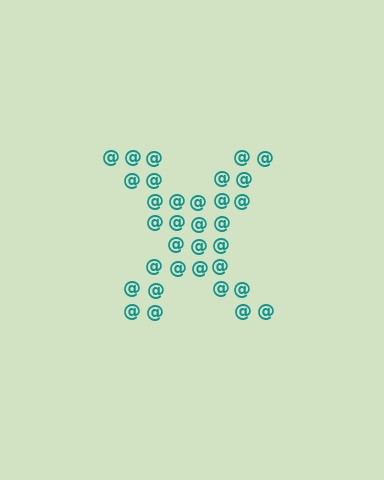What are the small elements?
The small elements are at signs.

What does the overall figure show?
The overall figure shows the letter X.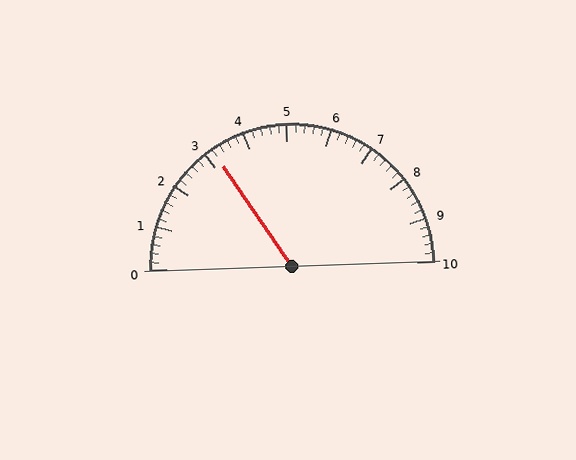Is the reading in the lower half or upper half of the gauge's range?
The reading is in the lower half of the range (0 to 10).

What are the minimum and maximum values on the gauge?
The gauge ranges from 0 to 10.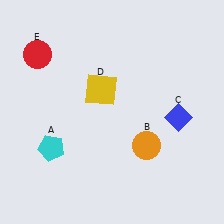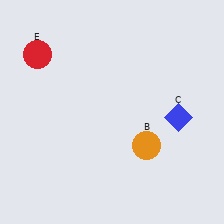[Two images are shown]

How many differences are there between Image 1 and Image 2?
There are 2 differences between the two images.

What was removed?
The cyan pentagon (A), the yellow square (D) were removed in Image 2.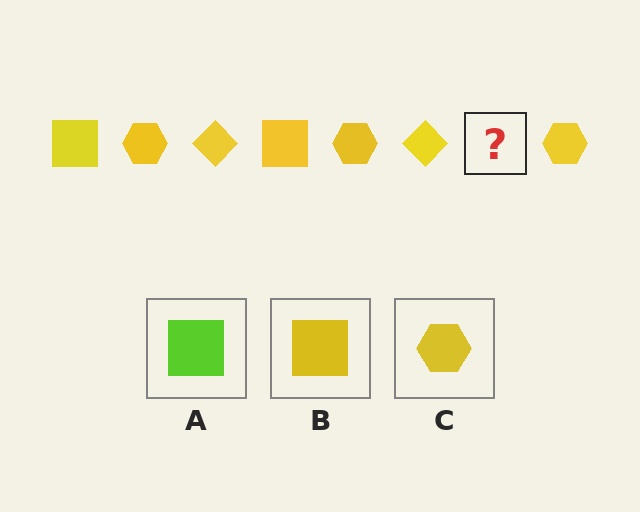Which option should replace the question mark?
Option B.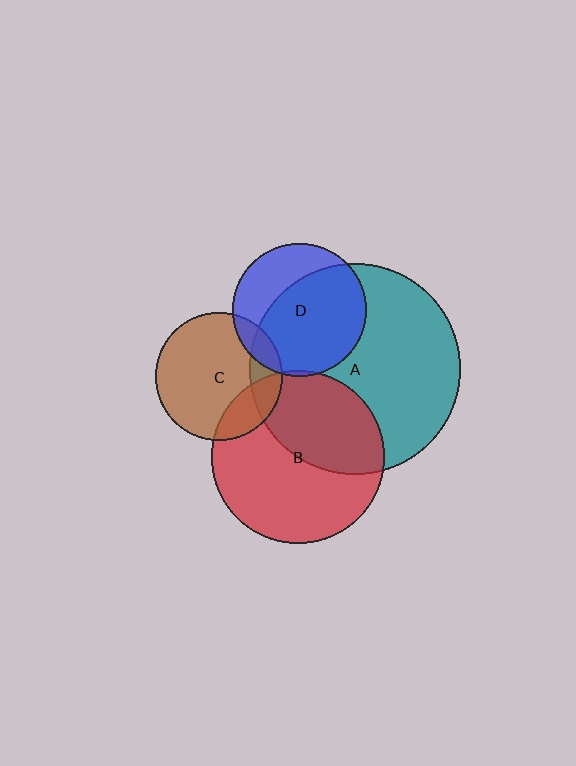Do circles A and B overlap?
Yes.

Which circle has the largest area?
Circle A (teal).